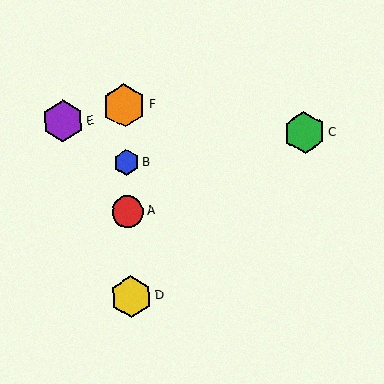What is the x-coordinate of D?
Object D is at x≈131.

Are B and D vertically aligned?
Yes, both are at x≈126.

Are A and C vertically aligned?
No, A is at x≈128 and C is at x≈305.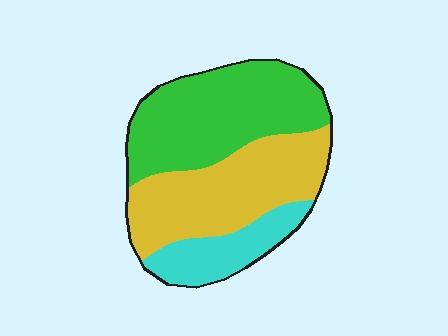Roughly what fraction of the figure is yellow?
Yellow covers roughly 40% of the figure.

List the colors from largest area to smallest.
From largest to smallest: green, yellow, cyan.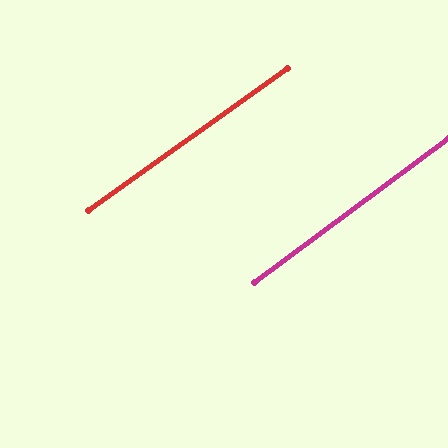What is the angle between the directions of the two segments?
Approximately 1 degree.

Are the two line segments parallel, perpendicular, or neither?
Parallel — their directions differ by only 1.1°.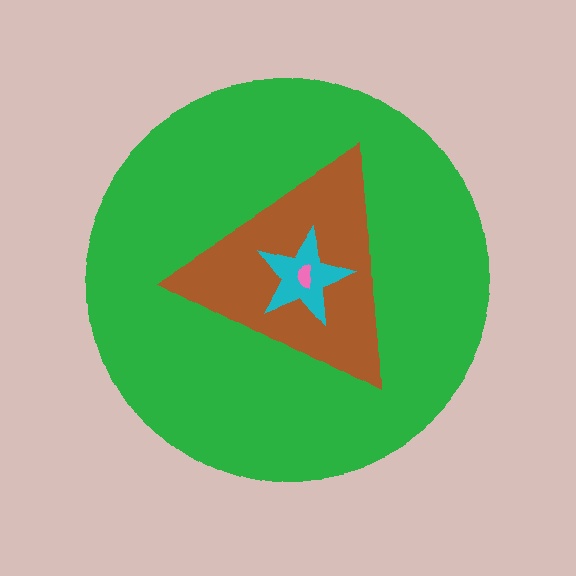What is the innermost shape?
The pink semicircle.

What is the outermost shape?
The green circle.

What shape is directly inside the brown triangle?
The cyan star.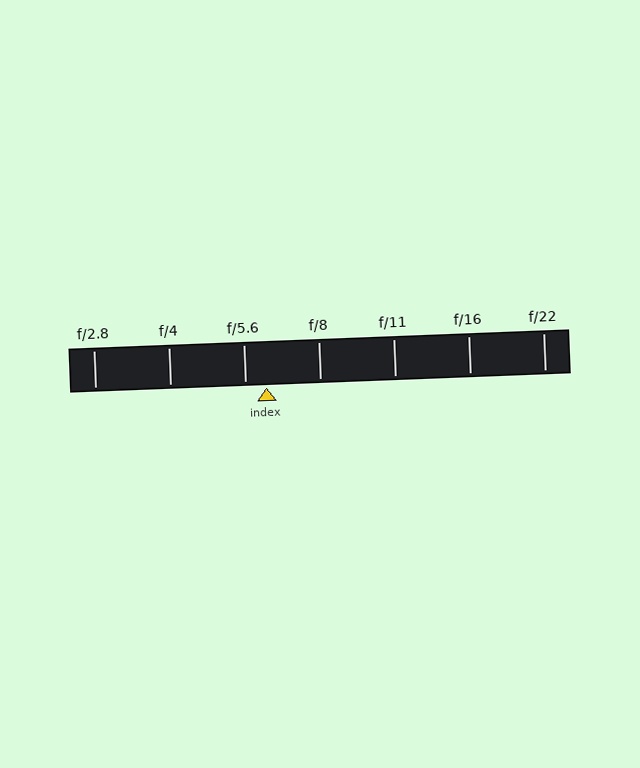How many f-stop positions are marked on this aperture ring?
There are 7 f-stop positions marked.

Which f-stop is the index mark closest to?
The index mark is closest to f/5.6.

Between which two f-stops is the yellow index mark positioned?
The index mark is between f/5.6 and f/8.